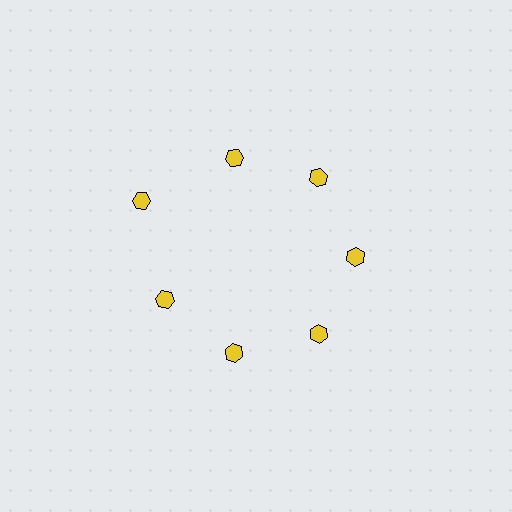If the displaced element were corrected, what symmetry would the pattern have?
It would have 7-fold rotational symmetry — the pattern would map onto itself every 51 degrees.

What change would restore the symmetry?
The symmetry would be restored by moving it inward, back onto the ring so that all 7 hexagons sit at equal angles and equal distance from the center.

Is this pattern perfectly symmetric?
No. The 7 yellow hexagons are arranged in a ring, but one element near the 10 o'clock position is pushed outward from the center, breaking the 7-fold rotational symmetry.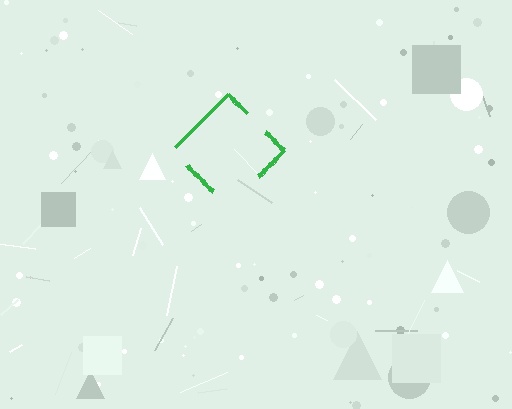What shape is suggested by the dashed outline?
The dashed outline suggests a diamond.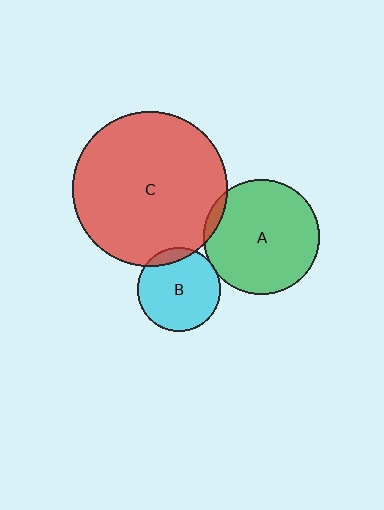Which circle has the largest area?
Circle C (red).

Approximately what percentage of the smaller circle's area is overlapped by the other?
Approximately 5%.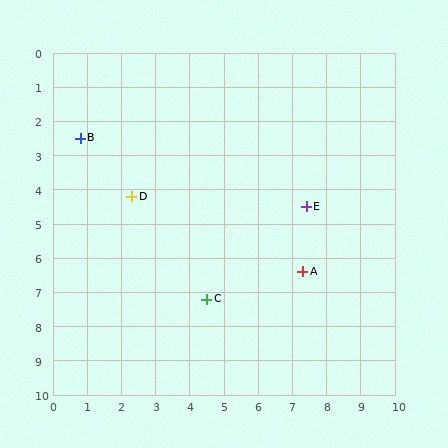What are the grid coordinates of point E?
Point E is at approximately (7.4, 4.5).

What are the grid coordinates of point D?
Point D is at approximately (2.3, 4.2).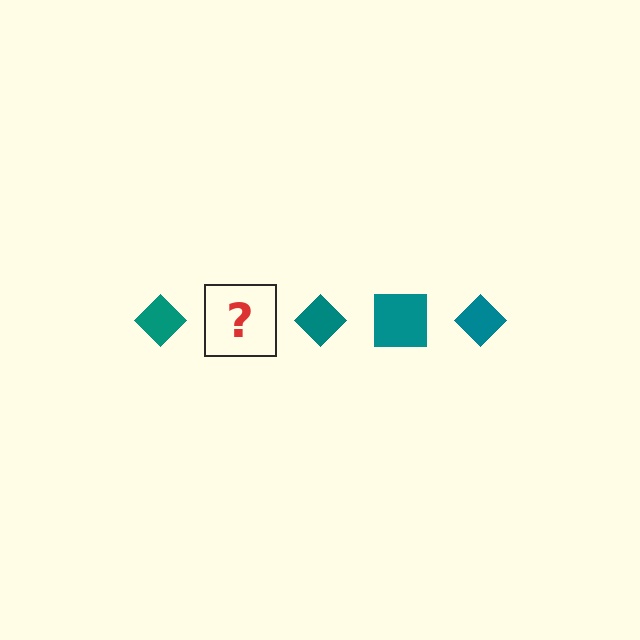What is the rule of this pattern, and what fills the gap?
The rule is that the pattern cycles through diamond, square shapes in teal. The gap should be filled with a teal square.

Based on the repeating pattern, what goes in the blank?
The blank should be a teal square.